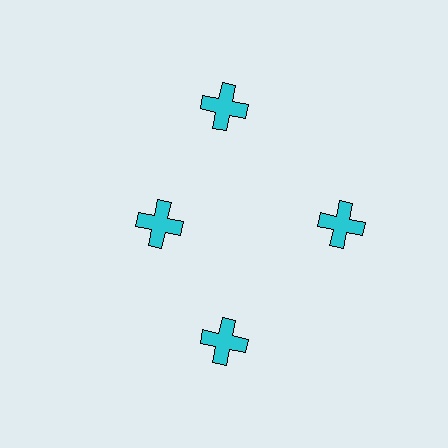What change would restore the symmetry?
The symmetry would be restored by moving it outward, back onto the ring so that all 4 crosses sit at equal angles and equal distance from the center.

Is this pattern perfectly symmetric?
No. The 4 cyan crosses are arranged in a ring, but one element near the 9 o'clock position is pulled inward toward the center, breaking the 4-fold rotational symmetry.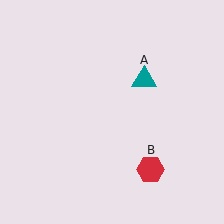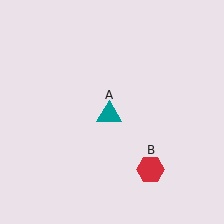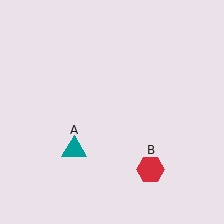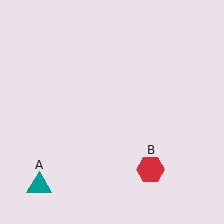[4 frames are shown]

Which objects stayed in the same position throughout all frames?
Red hexagon (object B) remained stationary.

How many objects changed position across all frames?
1 object changed position: teal triangle (object A).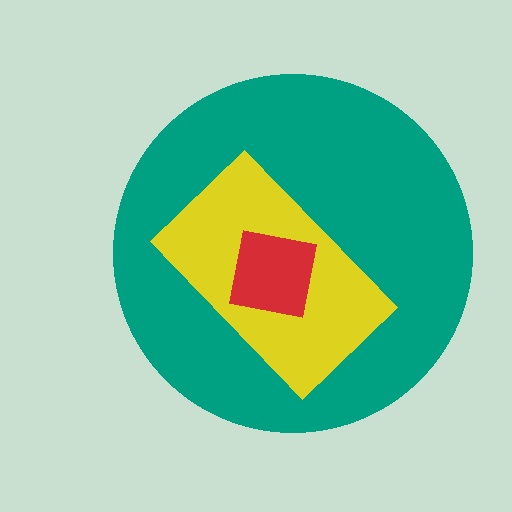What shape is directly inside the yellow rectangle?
The red square.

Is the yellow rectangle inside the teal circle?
Yes.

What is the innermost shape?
The red square.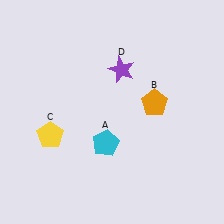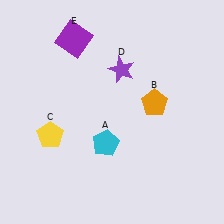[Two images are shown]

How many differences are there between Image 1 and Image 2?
There is 1 difference between the two images.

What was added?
A purple square (E) was added in Image 2.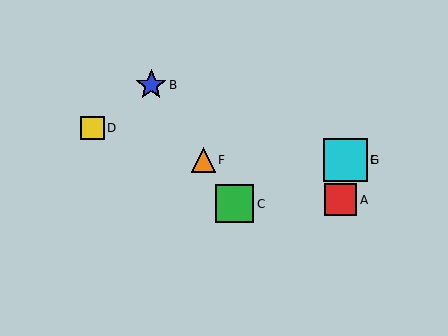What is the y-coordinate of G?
Object G is at y≈160.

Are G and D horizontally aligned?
No, G is at y≈160 and D is at y≈128.